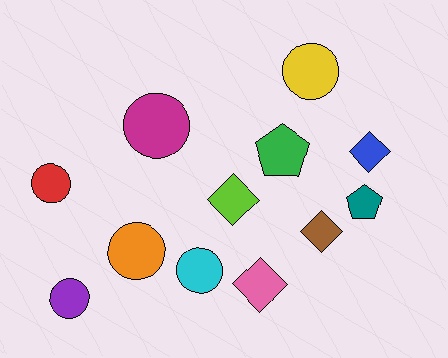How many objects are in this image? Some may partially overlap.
There are 12 objects.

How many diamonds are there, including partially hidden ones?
There are 4 diamonds.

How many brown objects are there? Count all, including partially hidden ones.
There is 1 brown object.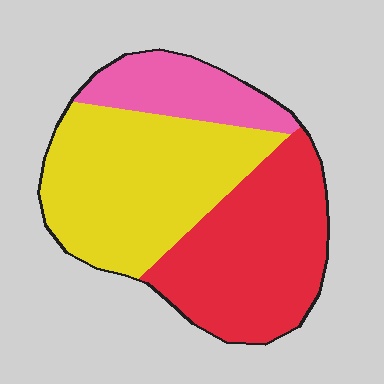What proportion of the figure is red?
Red takes up about two fifths (2/5) of the figure.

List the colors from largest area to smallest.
From largest to smallest: yellow, red, pink.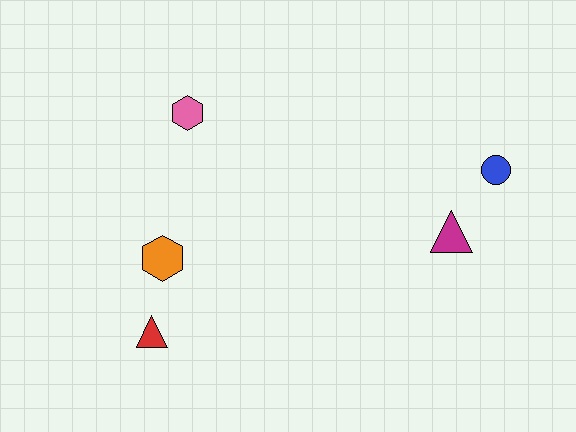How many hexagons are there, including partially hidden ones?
There are 2 hexagons.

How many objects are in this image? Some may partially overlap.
There are 5 objects.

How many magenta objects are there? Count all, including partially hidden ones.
There is 1 magenta object.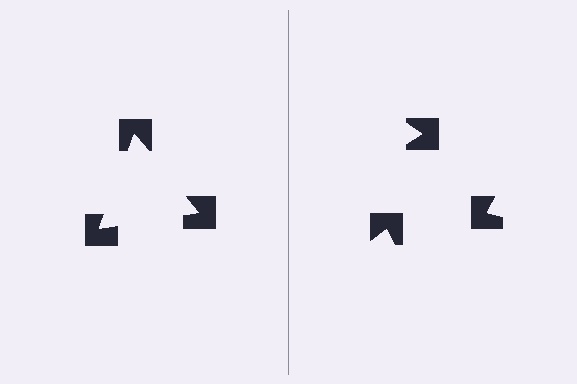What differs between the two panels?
The notched squares are positioned identically on both sides; only the wedge orientations differ. On the left they align to a triangle; on the right they are misaligned.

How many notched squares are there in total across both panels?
6 — 3 on each side.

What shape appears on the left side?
An illusory triangle.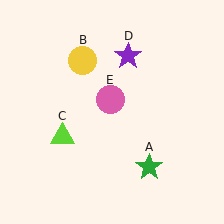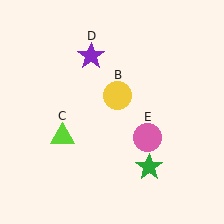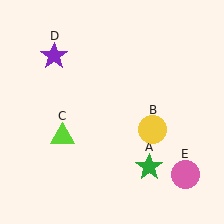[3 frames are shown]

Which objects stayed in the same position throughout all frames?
Green star (object A) and lime triangle (object C) remained stationary.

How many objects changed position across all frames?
3 objects changed position: yellow circle (object B), purple star (object D), pink circle (object E).